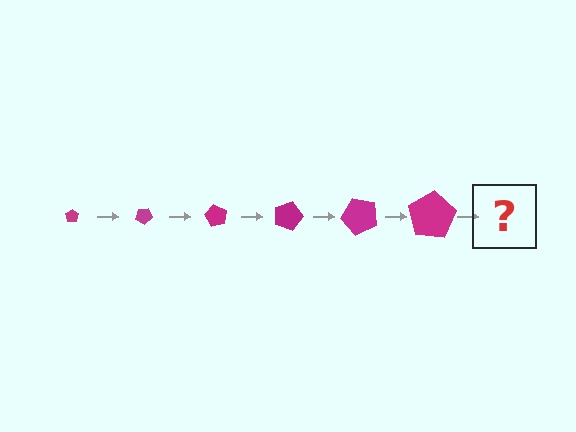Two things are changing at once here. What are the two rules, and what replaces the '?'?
The two rules are that the pentagon grows larger each step and it rotates 30 degrees each step. The '?' should be a pentagon, larger than the previous one and rotated 180 degrees from the start.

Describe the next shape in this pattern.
It should be a pentagon, larger than the previous one and rotated 180 degrees from the start.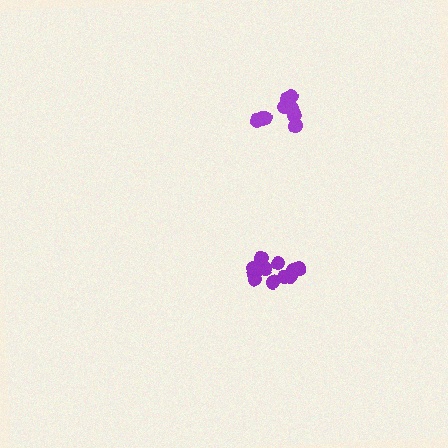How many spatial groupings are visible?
There are 2 spatial groupings.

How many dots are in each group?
Group 1: 11 dots, Group 2: 10 dots (21 total).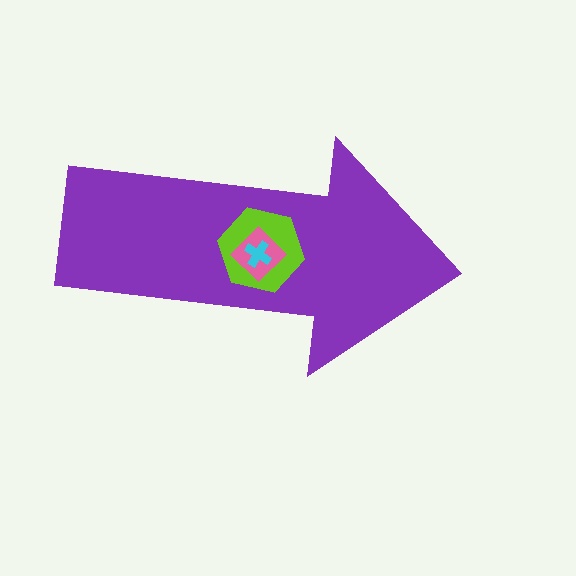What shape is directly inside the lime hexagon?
The pink diamond.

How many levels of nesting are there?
4.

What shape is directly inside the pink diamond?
The cyan cross.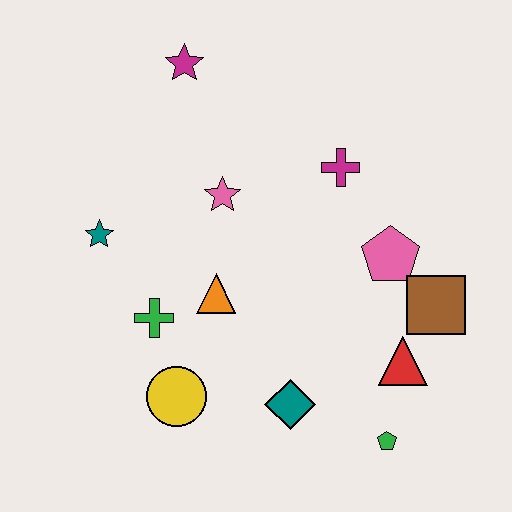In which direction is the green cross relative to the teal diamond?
The green cross is to the left of the teal diamond.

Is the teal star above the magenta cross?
No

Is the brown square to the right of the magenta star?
Yes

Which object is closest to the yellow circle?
The green cross is closest to the yellow circle.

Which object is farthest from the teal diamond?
The magenta star is farthest from the teal diamond.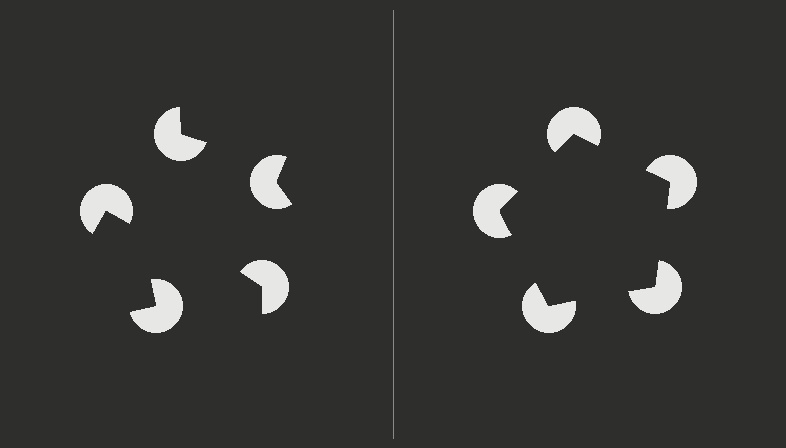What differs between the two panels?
The pac-man discs are positioned identically on both sides; only the wedge orientations differ. On the right they align to a pentagon; on the left they are misaligned.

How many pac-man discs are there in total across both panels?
10 — 5 on each side.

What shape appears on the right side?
An illusory pentagon.